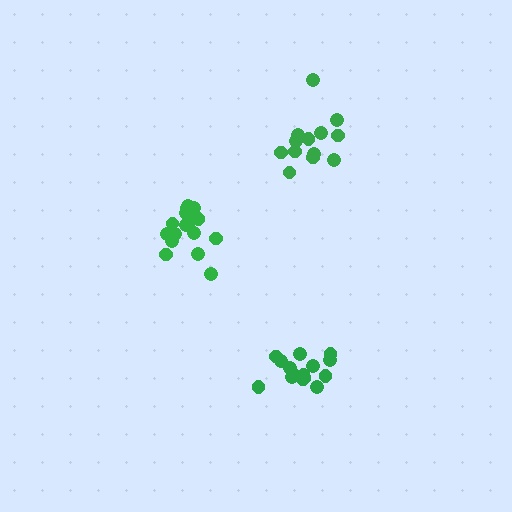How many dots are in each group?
Group 1: 17 dots, Group 2: 15 dots, Group 3: 13 dots (45 total).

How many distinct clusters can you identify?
There are 3 distinct clusters.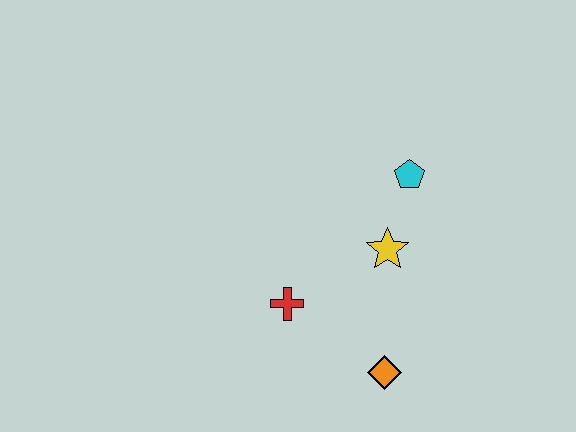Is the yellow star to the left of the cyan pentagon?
Yes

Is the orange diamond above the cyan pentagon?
No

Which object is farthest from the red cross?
The cyan pentagon is farthest from the red cross.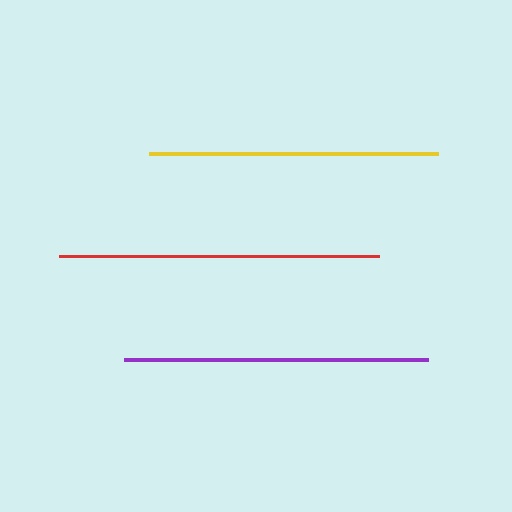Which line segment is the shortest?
The yellow line is the shortest at approximately 288 pixels.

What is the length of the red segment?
The red segment is approximately 320 pixels long.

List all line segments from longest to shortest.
From longest to shortest: red, purple, yellow.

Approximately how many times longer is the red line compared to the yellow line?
The red line is approximately 1.1 times the length of the yellow line.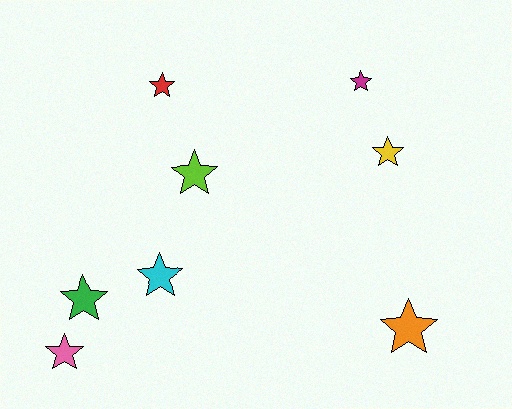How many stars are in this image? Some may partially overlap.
There are 8 stars.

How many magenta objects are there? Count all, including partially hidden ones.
There is 1 magenta object.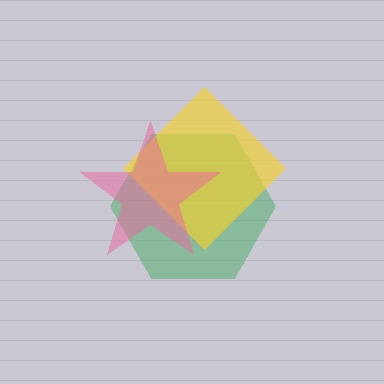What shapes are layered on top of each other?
The layered shapes are: a green hexagon, a yellow diamond, a pink star.